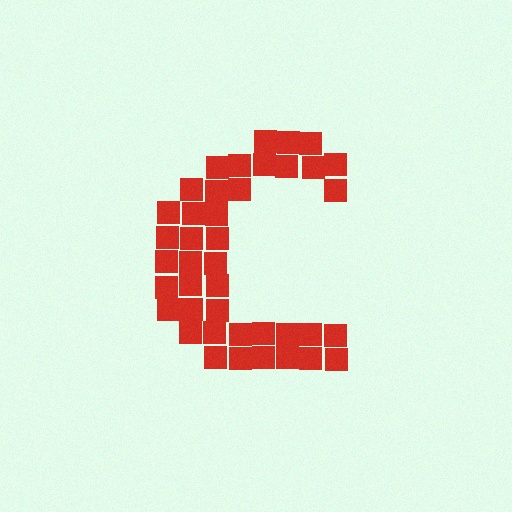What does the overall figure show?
The overall figure shows the letter C.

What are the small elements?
The small elements are squares.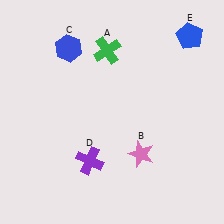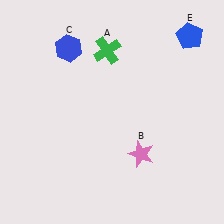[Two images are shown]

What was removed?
The purple cross (D) was removed in Image 2.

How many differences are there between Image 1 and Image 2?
There is 1 difference between the two images.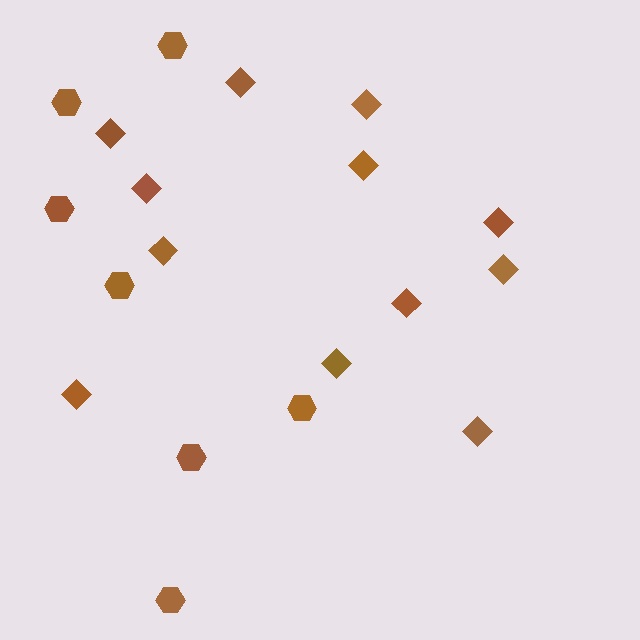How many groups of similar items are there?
There are 2 groups: one group of hexagons (7) and one group of diamonds (12).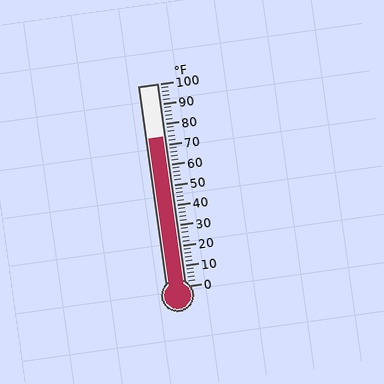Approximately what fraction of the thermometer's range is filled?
The thermometer is filled to approximately 75% of its range.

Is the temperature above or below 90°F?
The temperature is below 90°F.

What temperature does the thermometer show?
The thermometer shows approximately 74°F.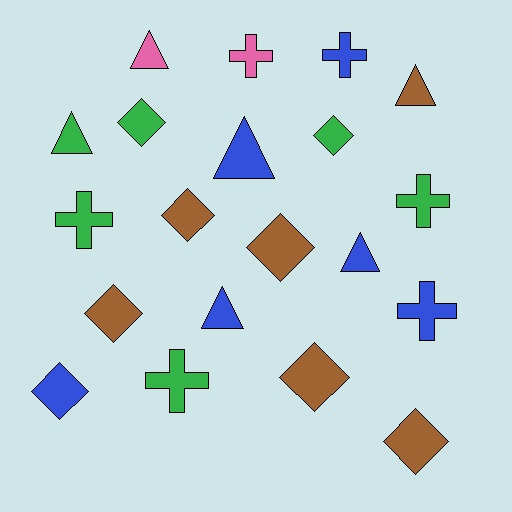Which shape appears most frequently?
Diamond, with 8 objects.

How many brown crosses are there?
There are no brown crosses.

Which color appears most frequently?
Brown, with 6 objects.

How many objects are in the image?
There are 20 objects.